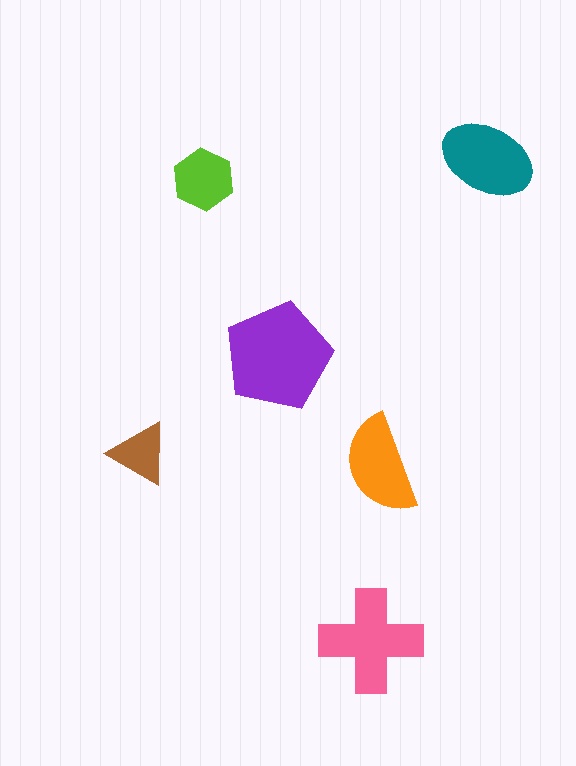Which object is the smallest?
The brown triangle.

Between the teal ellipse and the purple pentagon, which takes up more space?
The purple pentagon.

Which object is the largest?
The purple pentagon.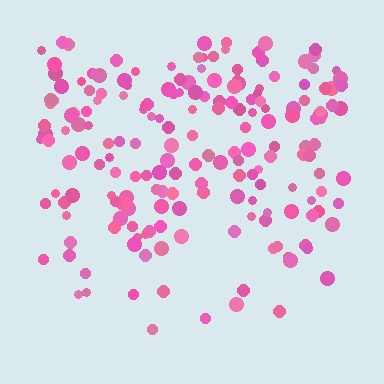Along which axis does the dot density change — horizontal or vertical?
Vertical.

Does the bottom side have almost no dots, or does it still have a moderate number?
Still a moderate number, just noticeably fewer than the top.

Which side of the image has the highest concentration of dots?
The top.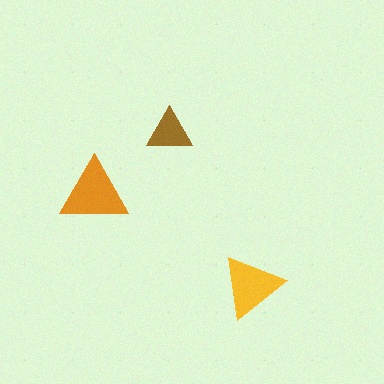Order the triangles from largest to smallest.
the orange one, the yellow one, the brown one.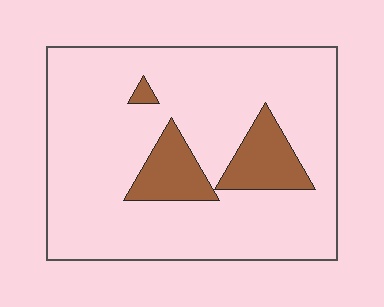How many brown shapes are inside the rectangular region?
3.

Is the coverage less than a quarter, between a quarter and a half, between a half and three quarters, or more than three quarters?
Less than a quarter.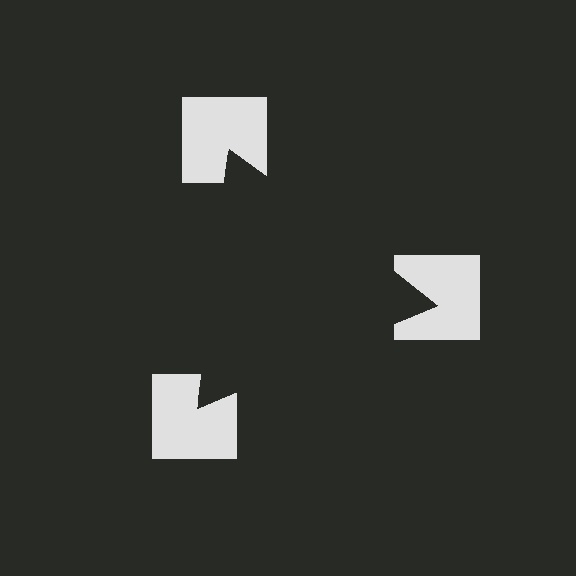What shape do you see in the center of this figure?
An illusory triangle — its edges are inferred from the aligned wedge cuts in the notched squares, not physically drawn.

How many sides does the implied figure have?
3 sides.